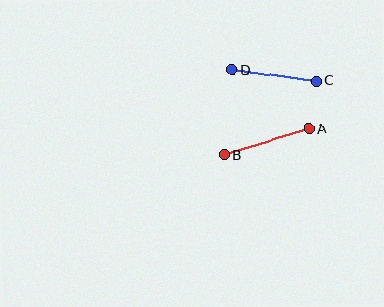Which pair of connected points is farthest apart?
Points A and B are farthest apart.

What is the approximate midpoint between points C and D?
The midpoint is at approximately (274, 76) pixels.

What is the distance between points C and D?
The distance is approximately 84 pixels.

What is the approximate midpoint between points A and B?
The midpoint is at approximately (266, 142) pixels.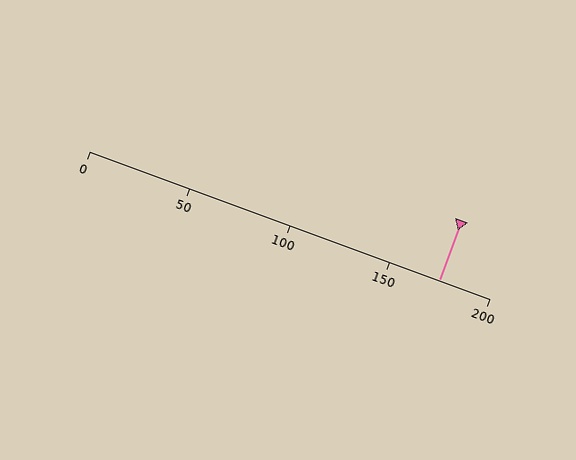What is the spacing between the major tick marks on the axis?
The major ticks are spaced 50 apart.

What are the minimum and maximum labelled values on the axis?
The axis runs from 0 to 200.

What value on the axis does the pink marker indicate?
The marker indicates approximately 175.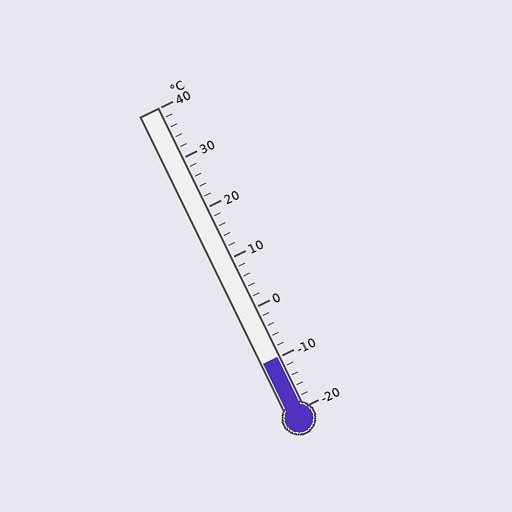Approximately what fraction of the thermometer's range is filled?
The thermometer is filled to approximately 15% of its range.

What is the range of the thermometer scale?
The thermometer scale ranges from -20°C to 40°C.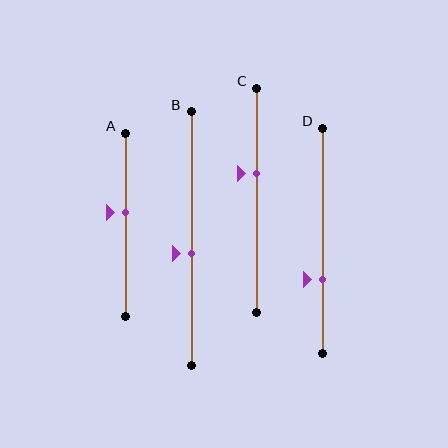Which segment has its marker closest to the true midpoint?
Segment B has its marker closest to the true midpoint.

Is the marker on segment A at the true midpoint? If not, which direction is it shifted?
No, the marker on segment A is shifted upward by about 7% of the segment length.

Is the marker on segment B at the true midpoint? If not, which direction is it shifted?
No, the marker on segment B is shifted downward by about 6% of the segment length.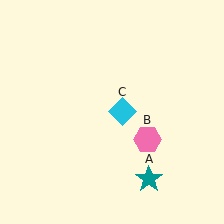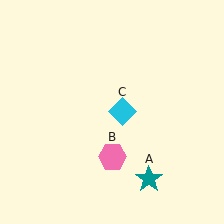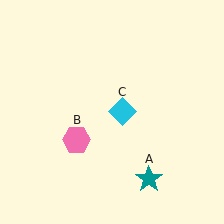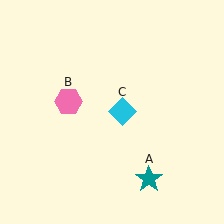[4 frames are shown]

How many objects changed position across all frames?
1 object changed position: pink hexagon (object B).